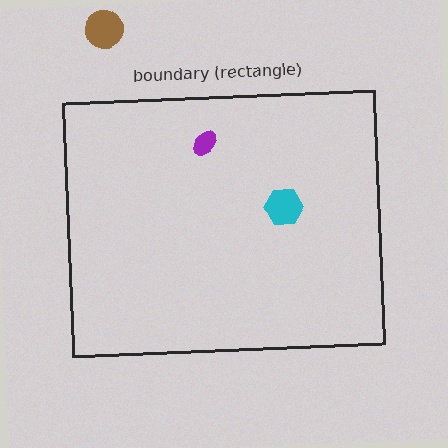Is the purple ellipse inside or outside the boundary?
Inside.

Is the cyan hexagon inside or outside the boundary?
Inside.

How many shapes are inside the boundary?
2 inside, 1 outside.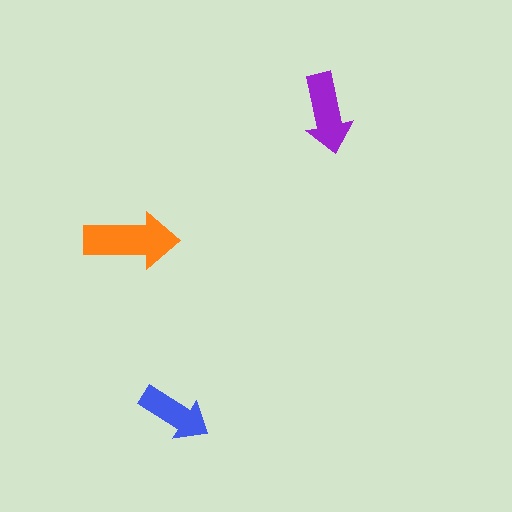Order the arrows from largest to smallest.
the orange one, the purple one, the blue one.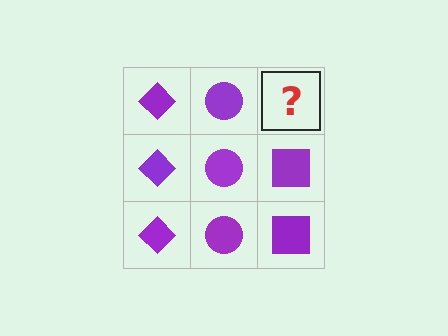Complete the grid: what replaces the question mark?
The question mark should be replaced with a purple square.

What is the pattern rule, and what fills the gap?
The rule is that each column has a consistent shape. The gap should be filled with a purple square.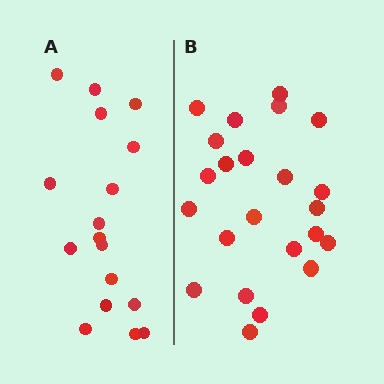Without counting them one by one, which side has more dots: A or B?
Region B (the right region) has more dots.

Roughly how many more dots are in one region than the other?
Region B has about 6 more dots than region A.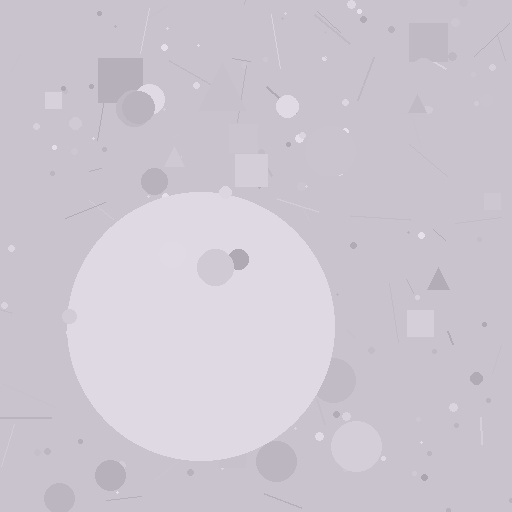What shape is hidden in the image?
A circle is hidden in the image.